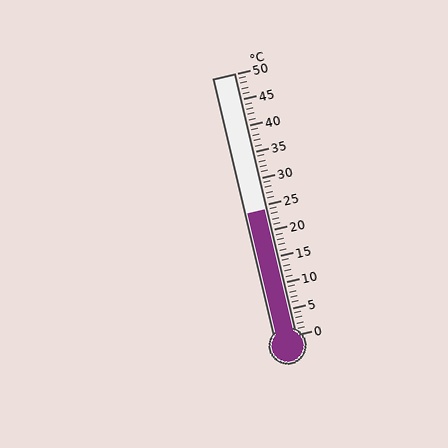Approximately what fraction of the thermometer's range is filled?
The thermometer is filled to approximately 50% of its range.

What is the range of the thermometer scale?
The thermometer scale ranges from 0°C to 50°C.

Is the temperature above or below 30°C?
The temperature is below 30°C.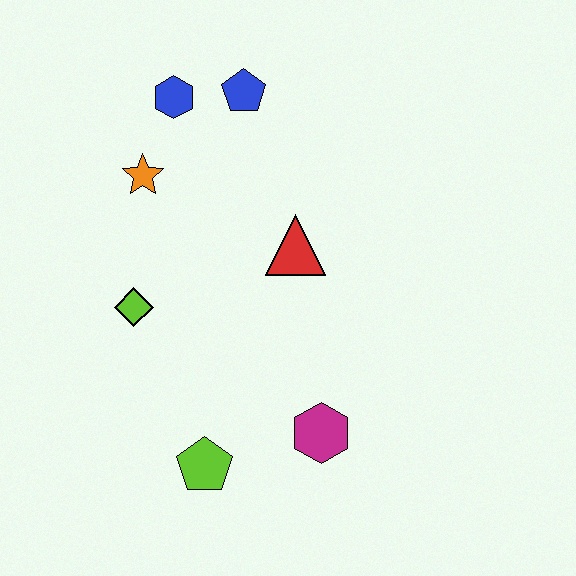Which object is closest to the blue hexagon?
The blue pentagon is closest to the blue hexagon.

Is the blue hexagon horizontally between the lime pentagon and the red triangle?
No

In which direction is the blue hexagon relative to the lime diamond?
The blue hexagon is above the lime diamond.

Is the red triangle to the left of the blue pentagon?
No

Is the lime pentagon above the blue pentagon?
No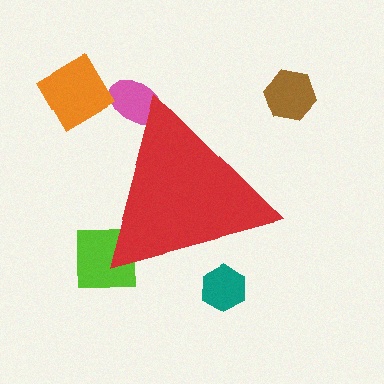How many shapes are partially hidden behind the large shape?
3 shapes are partially hidden.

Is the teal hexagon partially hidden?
Yes, the teal hexagon is partially hidden behind the red triangle.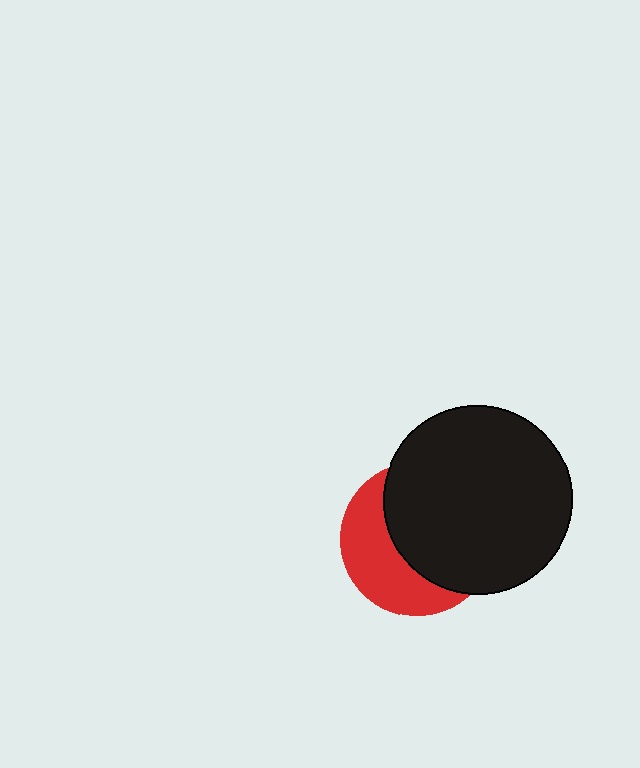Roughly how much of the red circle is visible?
A small part of it is visible (roughly 41%).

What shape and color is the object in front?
The object in front is a black circle.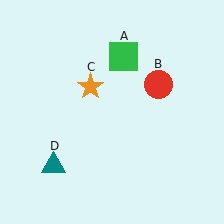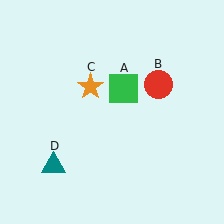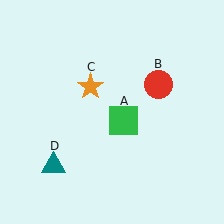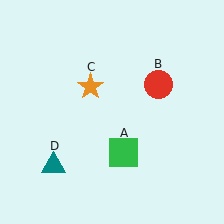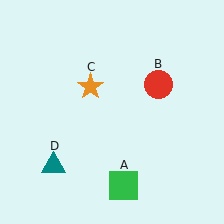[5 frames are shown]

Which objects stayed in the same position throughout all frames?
Red circle (object B) and orange star (object C) and teal triangle (object D) remained stationary.